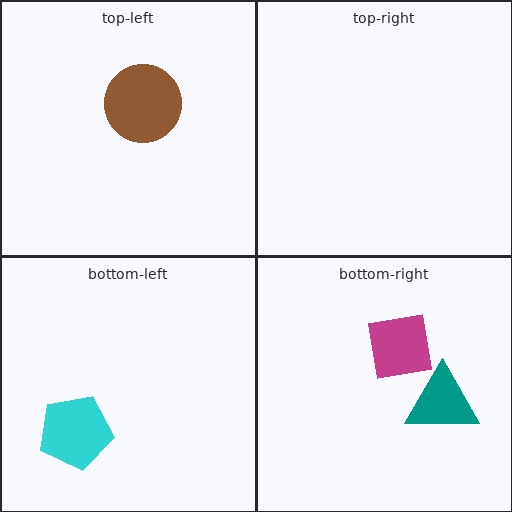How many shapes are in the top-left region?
1.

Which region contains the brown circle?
The top-left region.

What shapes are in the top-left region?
The brown circle.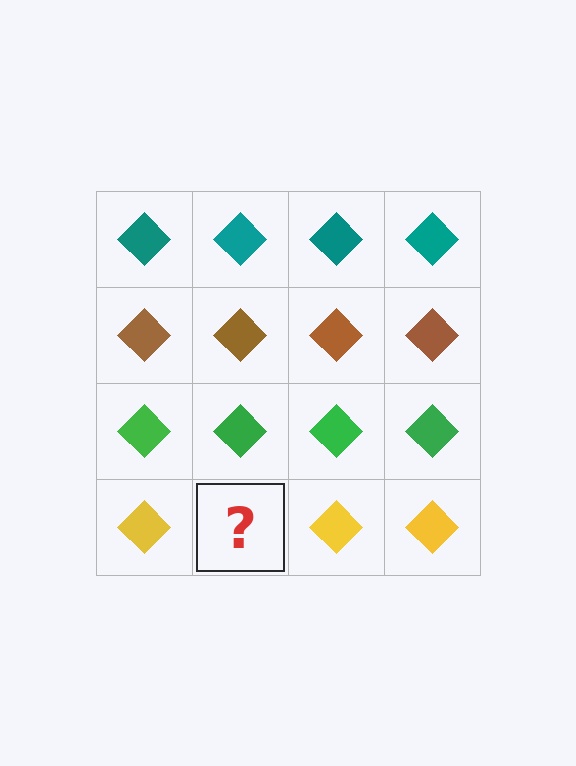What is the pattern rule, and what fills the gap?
The rule is that each row has a consistent color. The gap should be filled with a yellow diamond.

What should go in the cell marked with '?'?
The missing cell should contain a yellow diamond.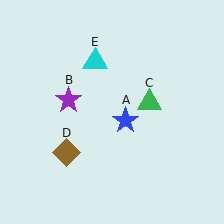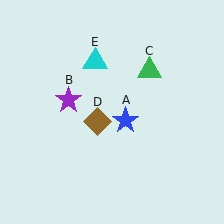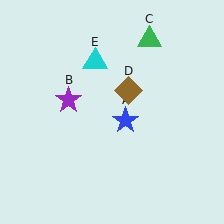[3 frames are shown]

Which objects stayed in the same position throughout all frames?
Blue star (object A) and purple star (object B) and cyan triangle (object E) remained stationary.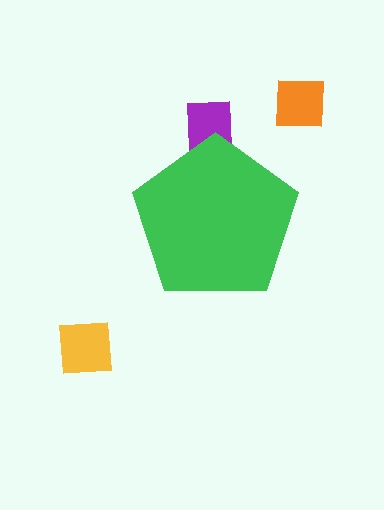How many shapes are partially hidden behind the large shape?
1 shape is partially hidden.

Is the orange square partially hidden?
No, the orange square is fully visible.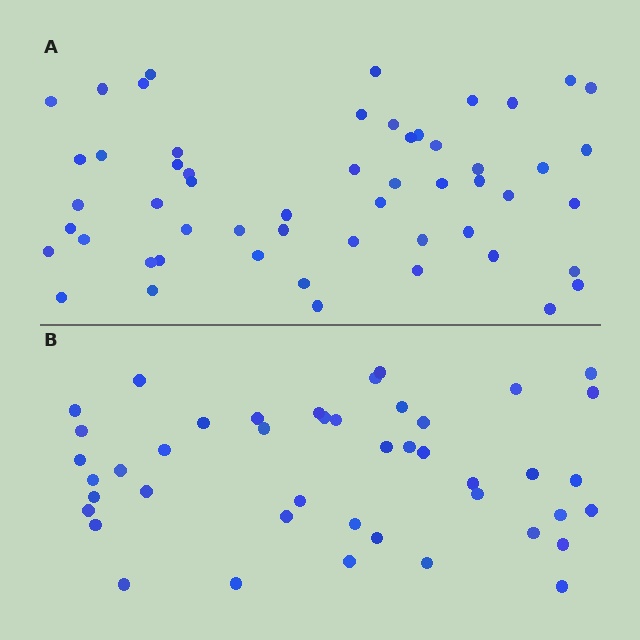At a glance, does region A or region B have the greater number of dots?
Region A (the top region) has more dots.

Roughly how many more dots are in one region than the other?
Region A has roughly 10 or so more dots than region B.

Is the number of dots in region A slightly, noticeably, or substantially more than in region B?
Region A has only slightly more — the two regions are fairly close. The ratio is roughly 1.2 to 1.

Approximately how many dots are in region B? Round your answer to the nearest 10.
About 40 dots. (The exact count is 44, which rounds to 40.)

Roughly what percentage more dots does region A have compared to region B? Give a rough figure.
About 25% more.